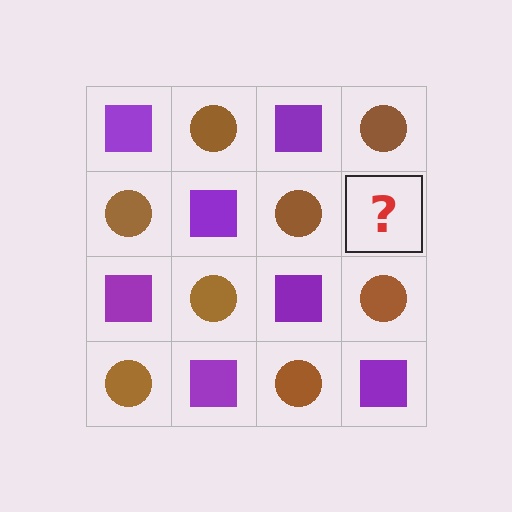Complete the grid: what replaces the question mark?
The question mark should be replaced with a purple square.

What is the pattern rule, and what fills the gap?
The rule is that it alternates purple square and brown circle in a checkerboard pattern. The gap should be filled with a purple square.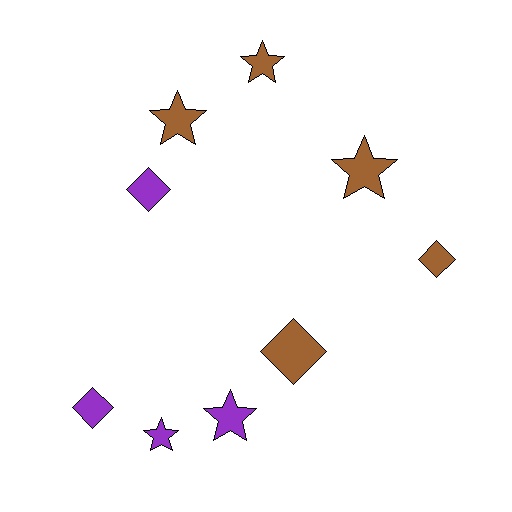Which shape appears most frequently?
Star, with 5 objects.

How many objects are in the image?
There are 9 objects.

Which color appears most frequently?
Brown, with 5 objects.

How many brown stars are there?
There are 3 brown stars.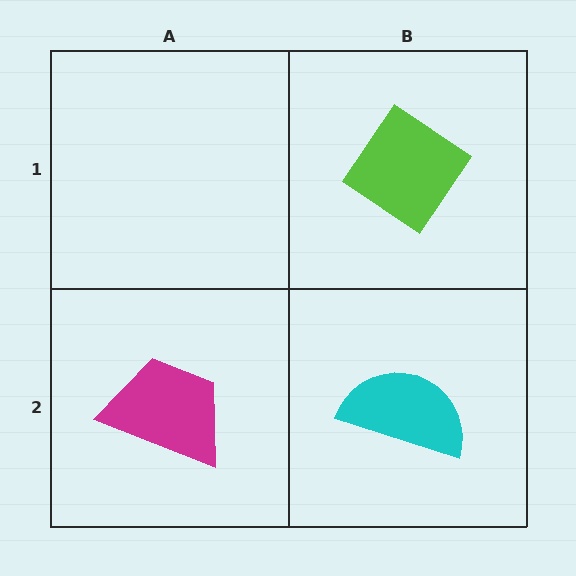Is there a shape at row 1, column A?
No, that cell is empty.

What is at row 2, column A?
A magenta trapezoid.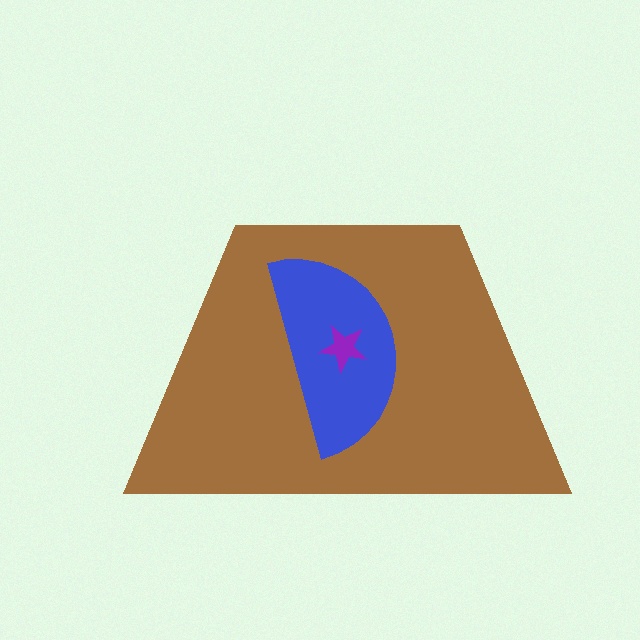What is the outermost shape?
The brown trapezoid.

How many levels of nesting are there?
3.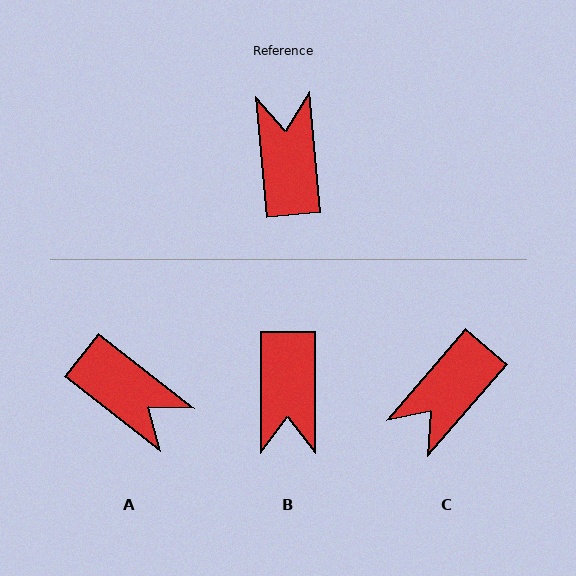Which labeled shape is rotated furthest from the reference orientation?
B, about 175 degrees away.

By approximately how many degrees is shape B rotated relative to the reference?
Approximately 175 degrees counter-clockwise.